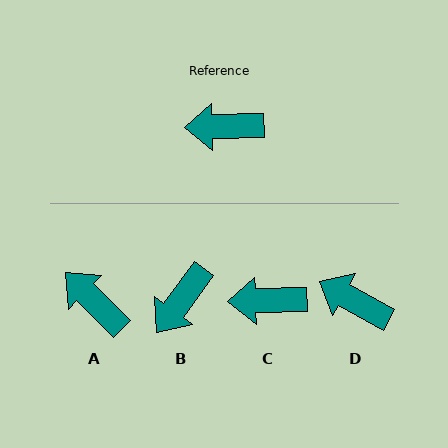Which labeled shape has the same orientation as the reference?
C.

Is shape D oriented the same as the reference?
No, it is off by about 31 degrees.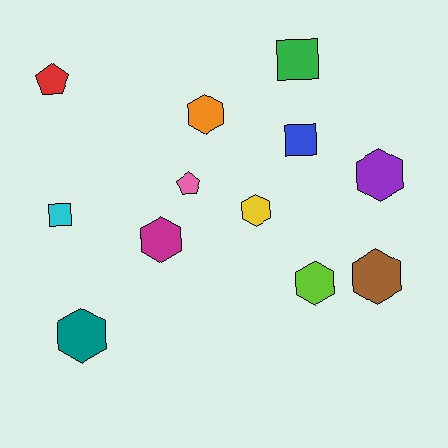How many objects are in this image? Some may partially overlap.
There are 12 objects.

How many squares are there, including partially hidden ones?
There are 3 squares.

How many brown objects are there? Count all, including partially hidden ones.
There is 1 brown object.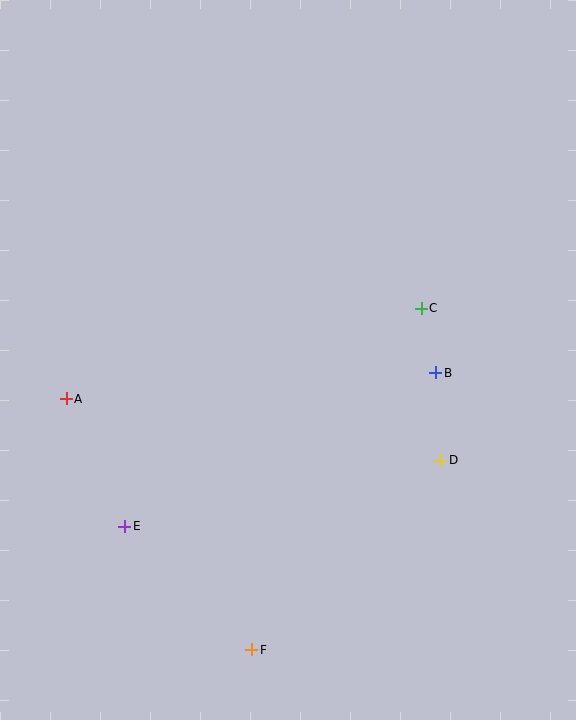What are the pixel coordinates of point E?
Point E is at (125, 526).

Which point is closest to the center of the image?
Point C at (421, 308) is closest to the center.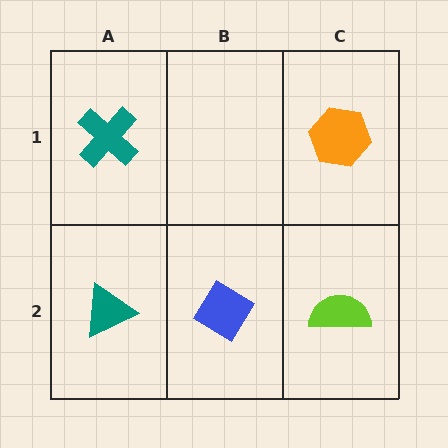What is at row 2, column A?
A teal triangle.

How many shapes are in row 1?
2 shapes.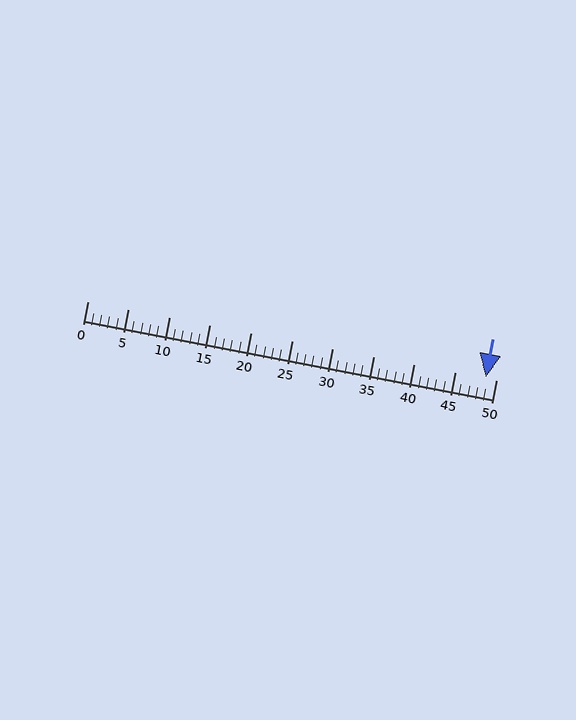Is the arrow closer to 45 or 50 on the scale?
The arrow is closer to 50.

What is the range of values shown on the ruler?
The ruler shows values from 0 to 50.